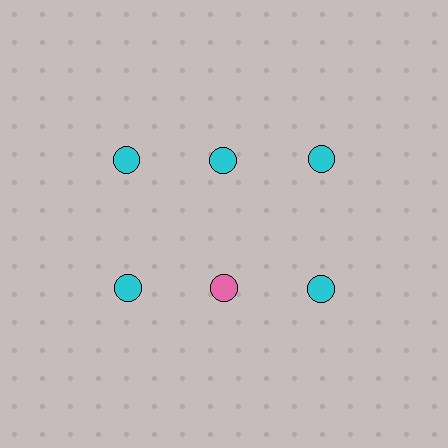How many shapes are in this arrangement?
There are 6 shapes arranged in a grid pattern.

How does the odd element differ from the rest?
It has a different color: pink instead of cyan.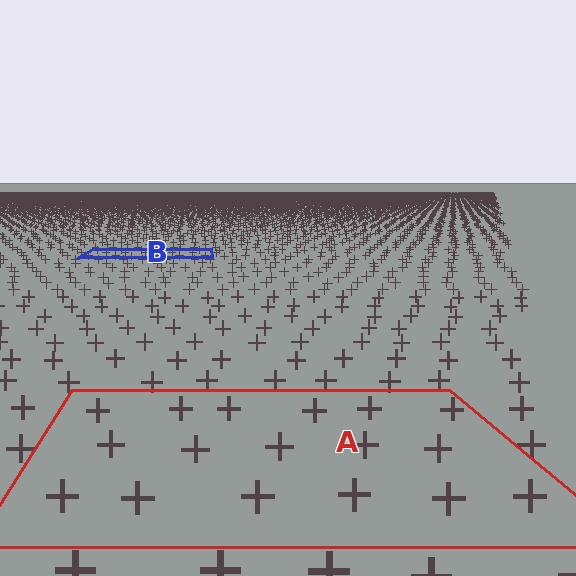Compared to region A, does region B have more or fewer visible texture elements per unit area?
Region B has more texture elements per unit area — they are packed more densely because it is farther away.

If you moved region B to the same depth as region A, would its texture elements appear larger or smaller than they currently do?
They would appear larger. At a closer depth, the same texture elements are projected at a bigger on-screen size.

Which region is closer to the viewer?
Region A is closer. The texture elements there are larger and more spread out.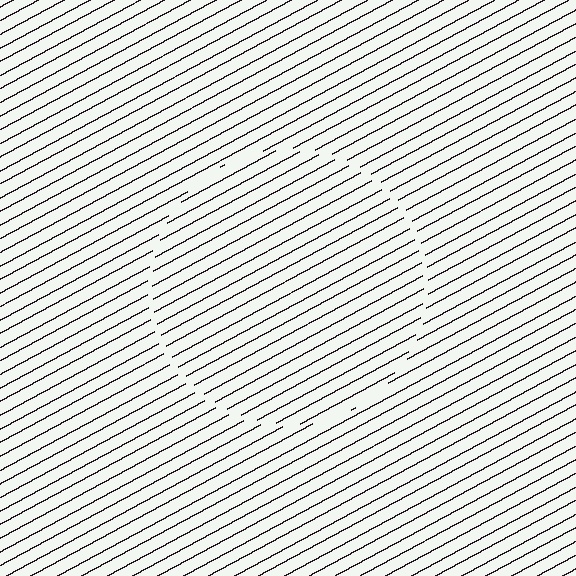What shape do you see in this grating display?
An illusory circle. The interior of the shape contains the same grating, shifted by half a period — the contour is defined by the phase discontinuity where line-ends from the inner and outer gratings abut.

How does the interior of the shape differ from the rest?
The interior of the shape contains the same grating, shifted by half a period — the contour is defined by the phase discontinuity where line-ends from the inner and outer gratings abut.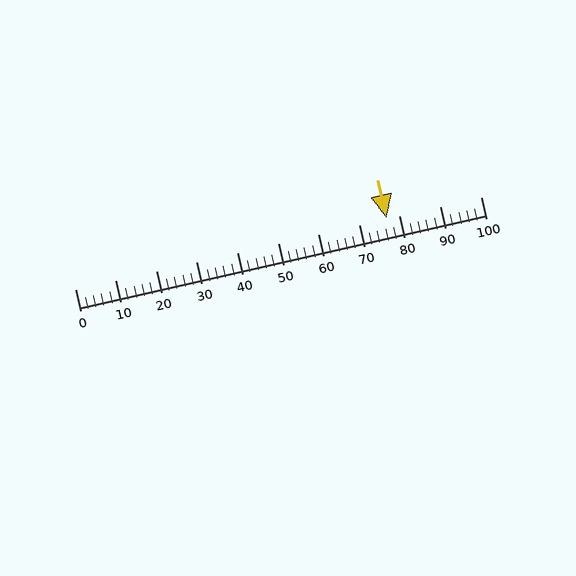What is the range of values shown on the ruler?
The ruler shows values from 0 to 100.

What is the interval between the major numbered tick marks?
The major tick marks are spaced 10 units apart.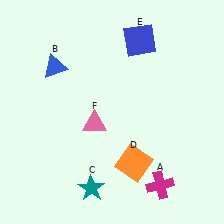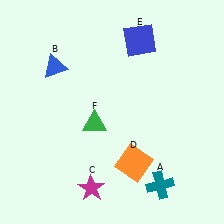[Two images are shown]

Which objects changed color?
A changed from magenta to teal. C changed from teal to magenta. F changed from pink to green.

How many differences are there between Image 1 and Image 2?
There are 3 differences between the two images.